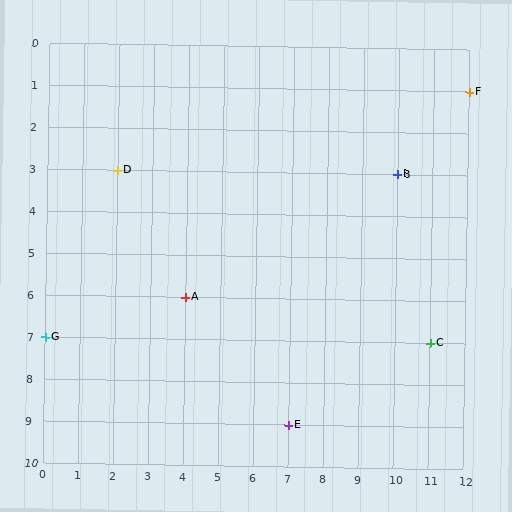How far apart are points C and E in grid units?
Points C and E are 4 columns and 2 rows apart (about 4.5 grid units diagonally).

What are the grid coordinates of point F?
Point F is at grid coordinates (12, 1).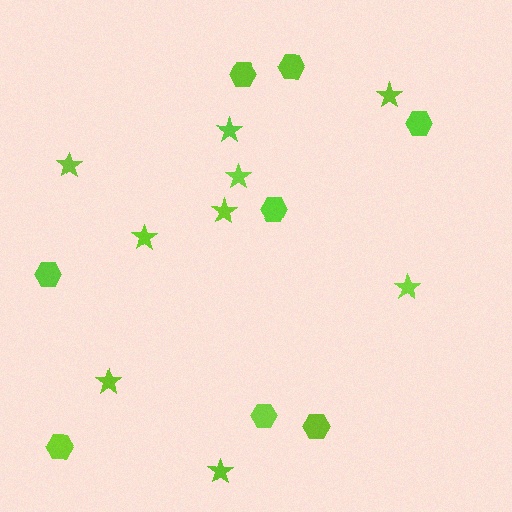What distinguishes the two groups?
There are 2 groups: one group of hexagons (8) and one group of stars (9).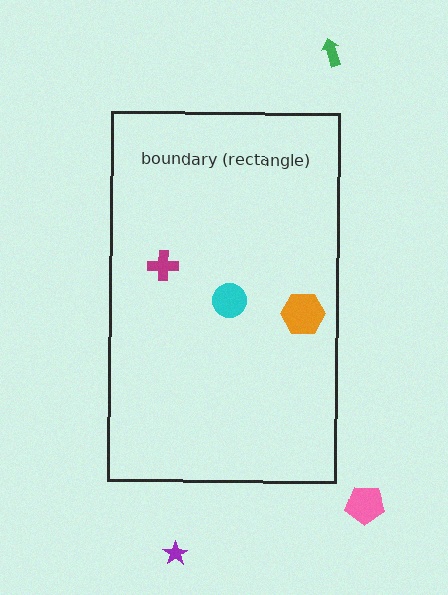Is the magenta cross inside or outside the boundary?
Inside.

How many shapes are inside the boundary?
3 inside, 3 outside.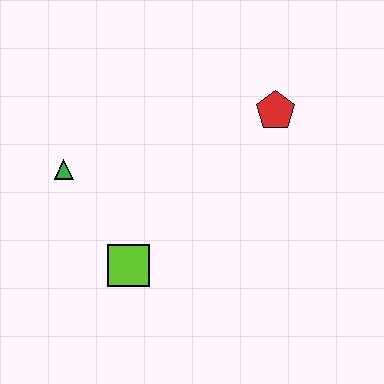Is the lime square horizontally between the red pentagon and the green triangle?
Yes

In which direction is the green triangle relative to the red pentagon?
The green triangle is to the left of the red pentagon.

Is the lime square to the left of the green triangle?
No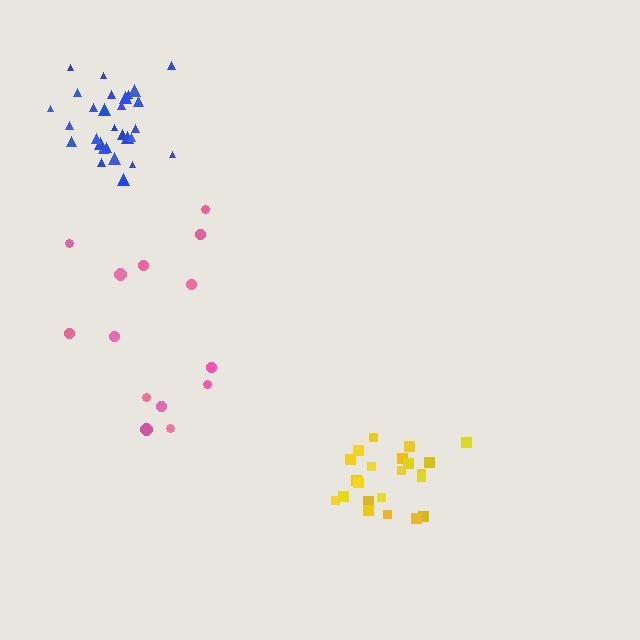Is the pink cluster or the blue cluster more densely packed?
Blue.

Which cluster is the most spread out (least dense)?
Pink.